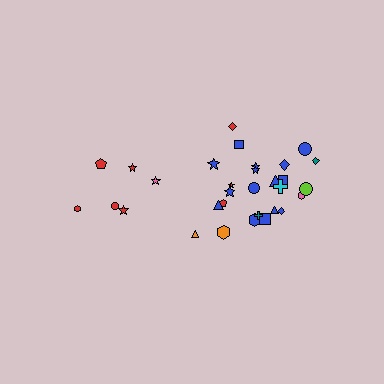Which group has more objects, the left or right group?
The right group.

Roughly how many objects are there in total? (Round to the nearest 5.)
Roughly 30 objects in total.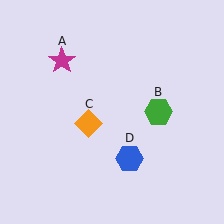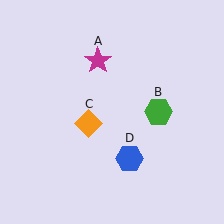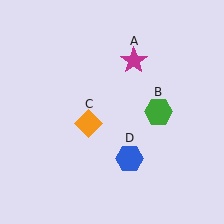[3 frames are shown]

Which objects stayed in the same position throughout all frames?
Green hexagon (object B) and orange diamond (object C) and blue hexagon (object D) remained stationary.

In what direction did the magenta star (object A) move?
The magenta star (object A) moved right.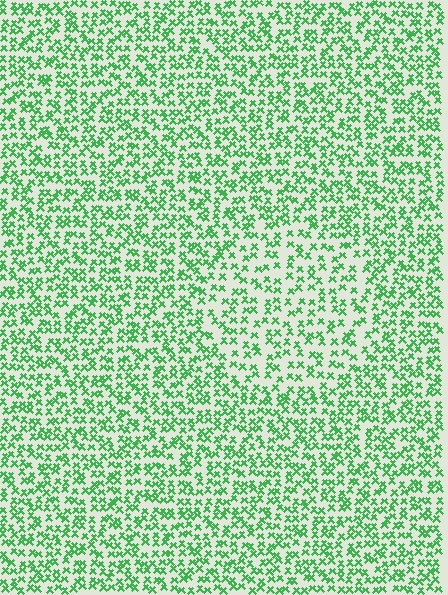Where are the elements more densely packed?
The elements are more densely packed outside the circle boundary.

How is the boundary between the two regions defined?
The boundary is defined by a change in element density (approximately 1.5x ratio). All elements are the same color, size, and shape.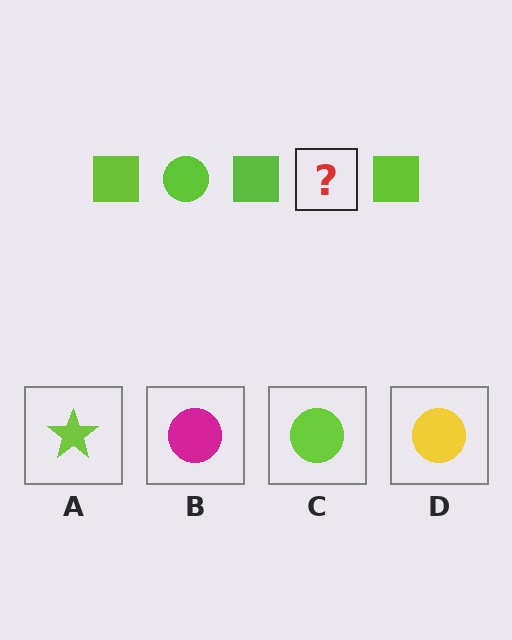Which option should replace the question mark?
Option C.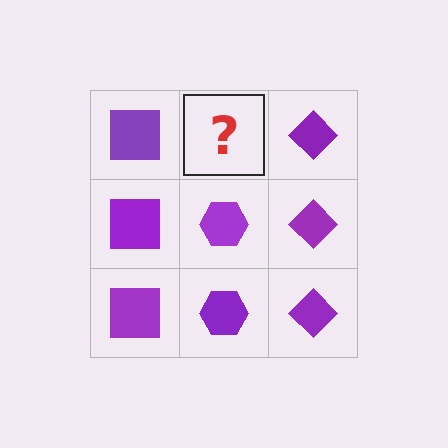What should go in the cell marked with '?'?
The missing cell should contain a purple hexagon.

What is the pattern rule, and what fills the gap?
The rule is that each column has a consistent shape. The gap should be filled with a purple hexagon.